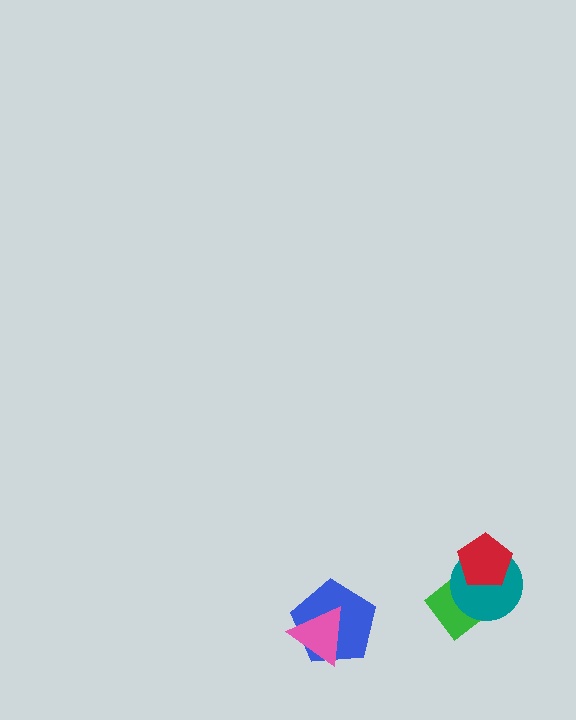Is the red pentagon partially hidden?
No, no other shape covers it.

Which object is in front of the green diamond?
The teal circle is in front of the green diamond.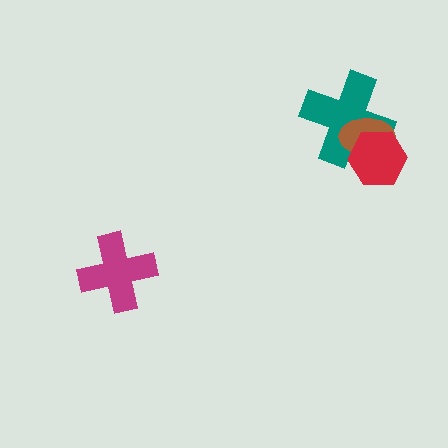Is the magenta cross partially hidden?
No, no other shape covers it.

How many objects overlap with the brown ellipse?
2 objects overlap with the brown ellipse.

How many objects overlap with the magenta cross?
0 objects overlap with the magenta cross.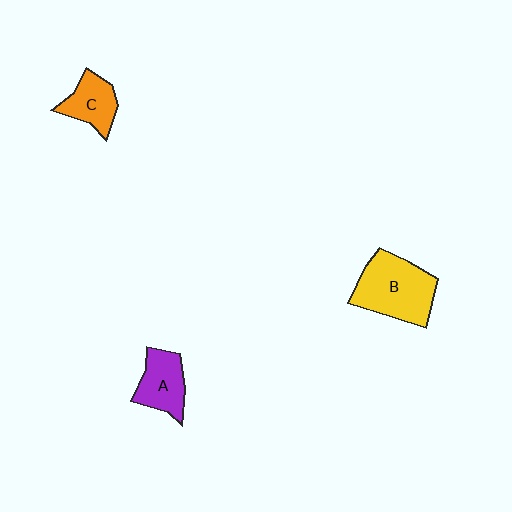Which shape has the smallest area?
Shape C (orange).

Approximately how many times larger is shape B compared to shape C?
Approximately 1.9 times.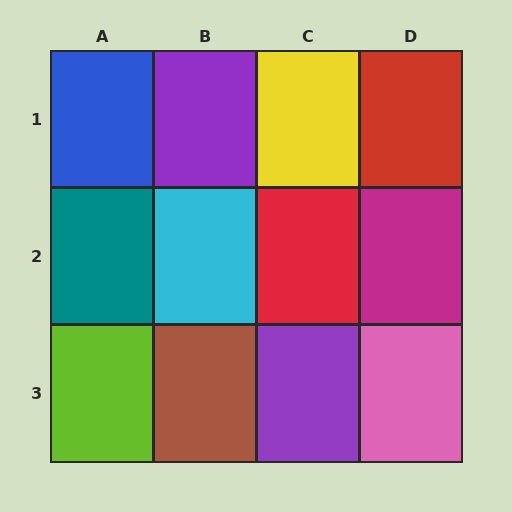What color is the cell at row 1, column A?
Blue.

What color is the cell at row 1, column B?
Purple.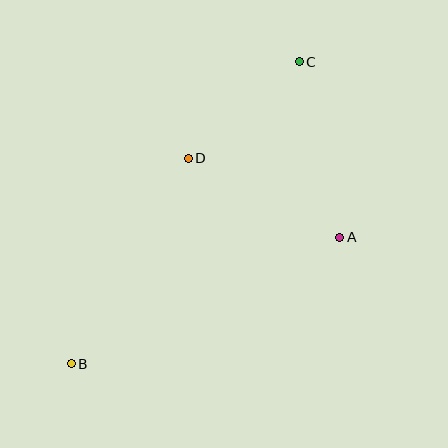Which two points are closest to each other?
Points C and D are closest to each other.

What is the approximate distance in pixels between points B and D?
The distance between B and D is approximately 237 pixels.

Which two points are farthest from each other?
Points B and C are farthest from each other.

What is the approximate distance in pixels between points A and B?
The distance between A and B is approximately 297 pixels.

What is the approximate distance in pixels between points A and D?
The distance between A and D is approximately 171 pixels.